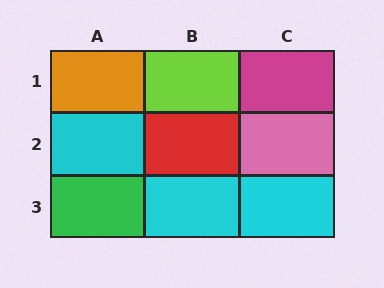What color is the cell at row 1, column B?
Lime.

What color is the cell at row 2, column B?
Red.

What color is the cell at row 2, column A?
Cyan.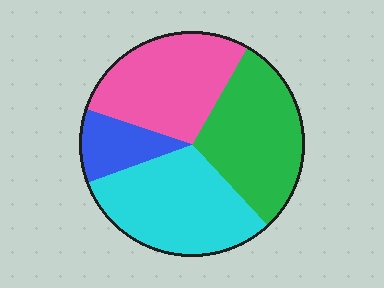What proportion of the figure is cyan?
Cyan covers about 30% of the figure.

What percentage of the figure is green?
Green covers roughly 30% of the figure.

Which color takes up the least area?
Blue, at roughly 10%.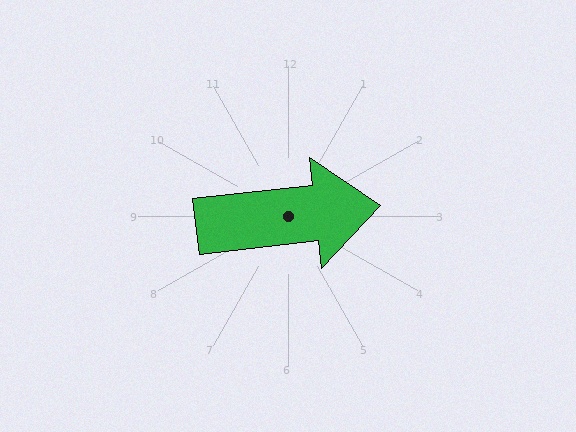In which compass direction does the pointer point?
East.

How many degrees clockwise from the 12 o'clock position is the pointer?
Approximately 83 degrees.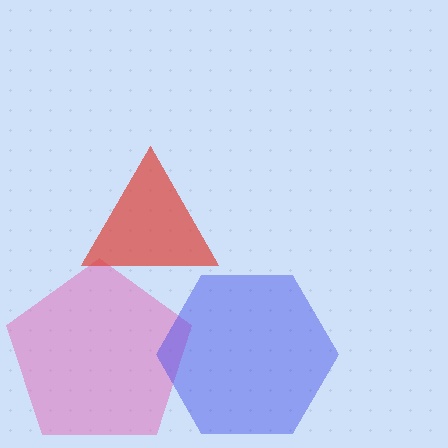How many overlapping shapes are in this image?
There are 3 overlapping shapes in the image.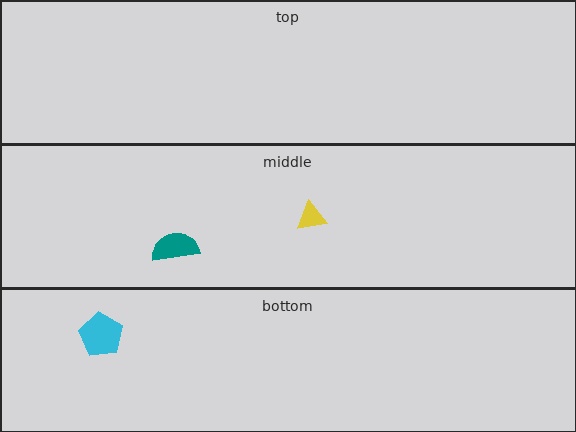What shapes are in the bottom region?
The cyan pentagon.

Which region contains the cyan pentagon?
The bottom region.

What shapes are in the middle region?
The yellow triangle, the teal semicircle.